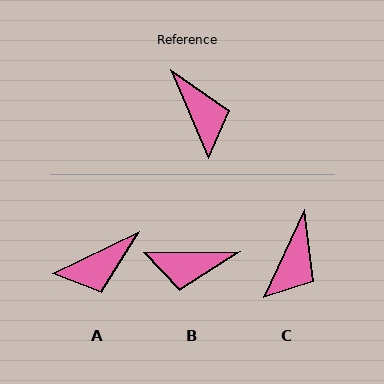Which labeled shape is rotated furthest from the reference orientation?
B, about 112 degrees away.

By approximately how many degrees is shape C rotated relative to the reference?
Approximately 47 degrees clockwise.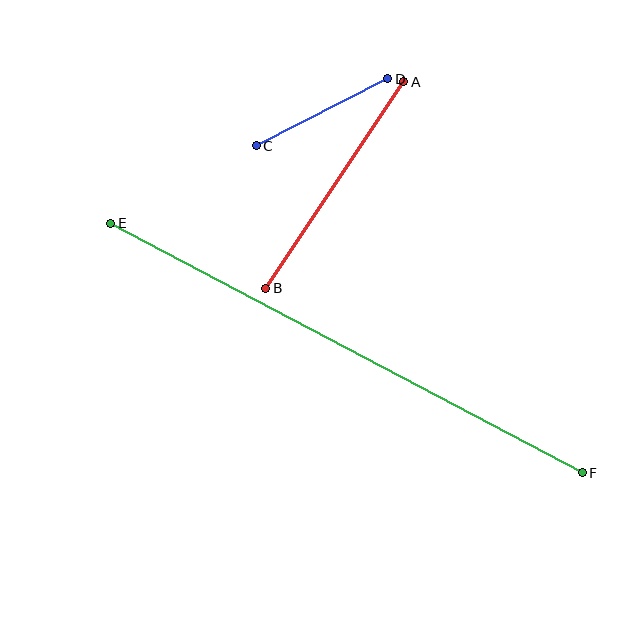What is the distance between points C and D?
The distance is approximately 147 pixels.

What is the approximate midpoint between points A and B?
The midpoint is at approximately (335, 185) pixels.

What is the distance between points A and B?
The distance is approximately 248 pixels.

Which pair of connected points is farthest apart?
Points E and F are farthest apart.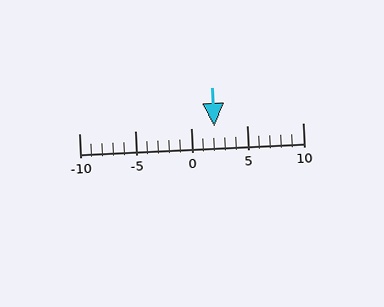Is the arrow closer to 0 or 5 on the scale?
The arrow is closer to 0.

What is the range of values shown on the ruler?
The ruler shows values from -10 to 10.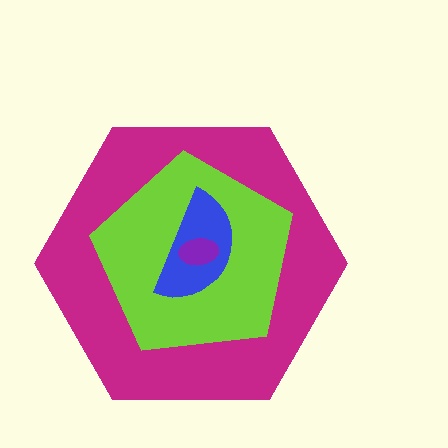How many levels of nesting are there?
4.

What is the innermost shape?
The purple ellipse.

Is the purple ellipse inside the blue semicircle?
Yes.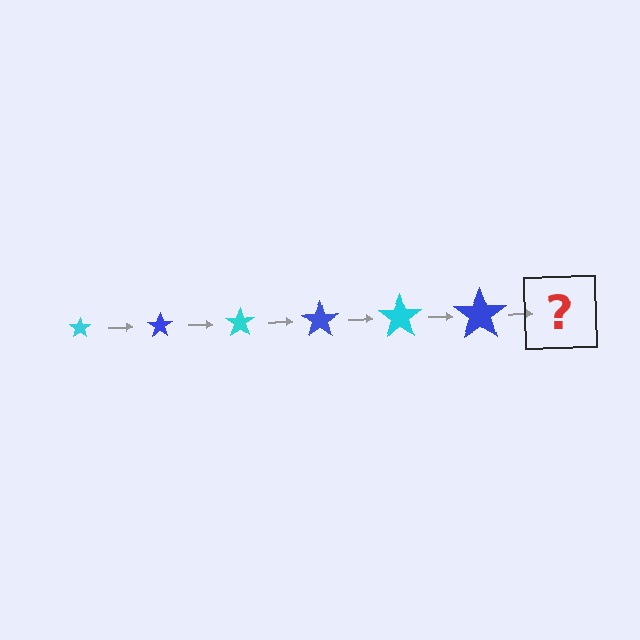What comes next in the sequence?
The next element should be a cyan star, larger than the previous one.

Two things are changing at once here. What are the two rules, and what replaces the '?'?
The two rules are that the star grows larger each step and the color cycles through cyan and blue. The '?' should be a cyan star, larger than the previous one.